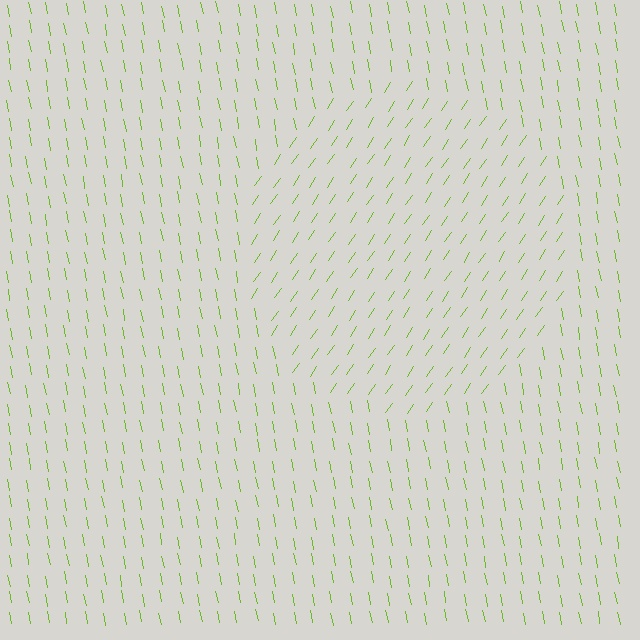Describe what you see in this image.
The image is filled with small lime line segments. A circle region in the image has lines oriented differently from the surrounding lines, creating a visible texture boundary.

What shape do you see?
I see a circle.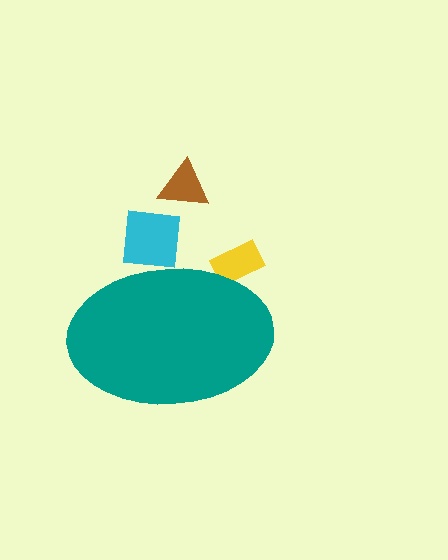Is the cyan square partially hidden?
Yes, the cyan square is partially hidden behind the teal ellipse.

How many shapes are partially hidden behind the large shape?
2 shapes are partially hidden.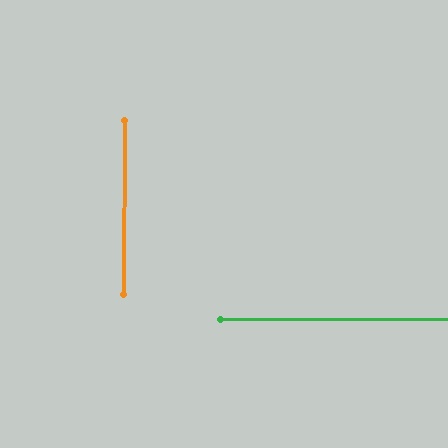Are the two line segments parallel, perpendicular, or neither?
Perpendicular — they meet at approximately 90°.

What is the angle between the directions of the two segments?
Approximately 90 degrees.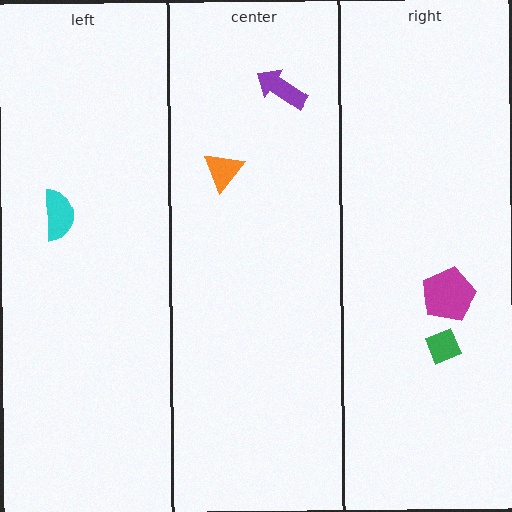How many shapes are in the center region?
2.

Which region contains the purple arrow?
The center region.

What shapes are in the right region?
The green diamond, the magenta pentagon.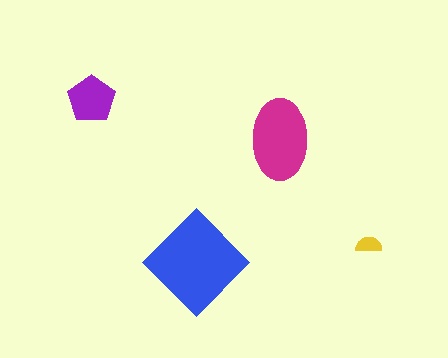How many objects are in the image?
There are 4 objects in the image.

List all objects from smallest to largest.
The yellow semicircle, the purple pentagon, the magenta ellipse, the blue diamond.